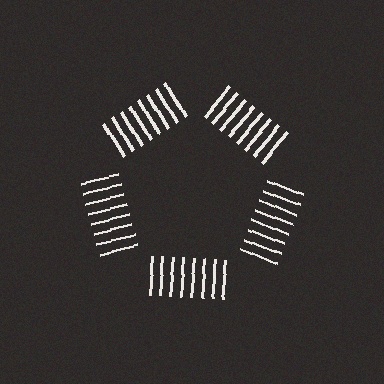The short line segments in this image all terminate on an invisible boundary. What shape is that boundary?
An illusory pentagon — the line segments terminate on its edges but no continuous stroke is drawn.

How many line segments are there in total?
40 — 8 along each of the 5 edges.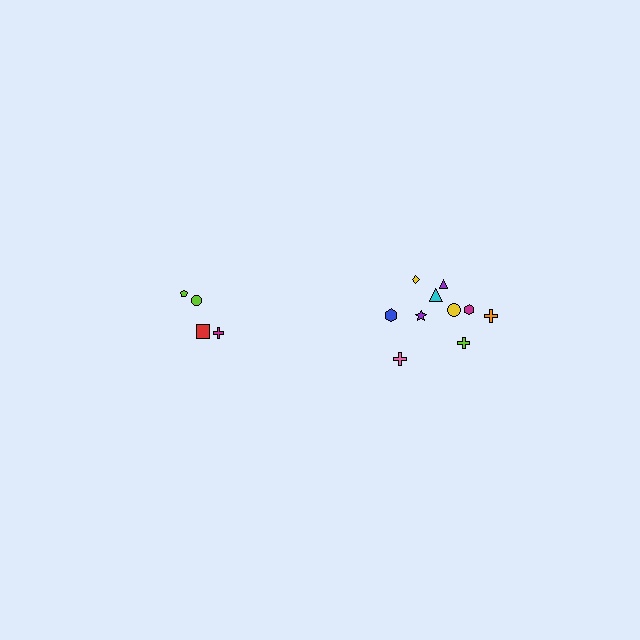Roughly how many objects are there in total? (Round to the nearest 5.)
Roughly 15 objects in total.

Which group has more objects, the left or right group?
The right group.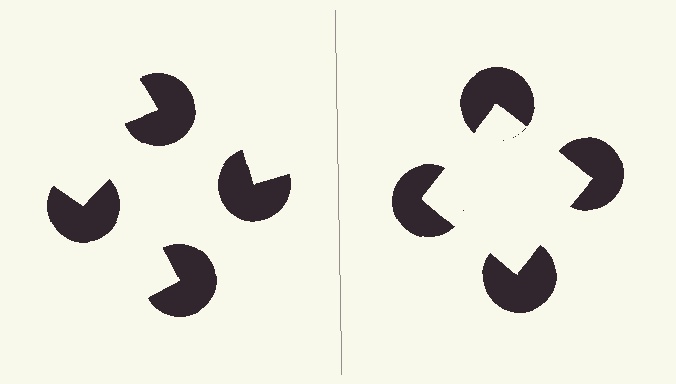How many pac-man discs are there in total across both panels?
8 — 4 on each side.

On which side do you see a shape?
An illusory square appears on the right side. On the left side the wedge cuts are rotated, so no coherent shape forms.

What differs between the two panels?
The pac-man discs are positioned identically on both sides; only the wedge orientations differ. On the right they align to a square; on the left they are misaligned.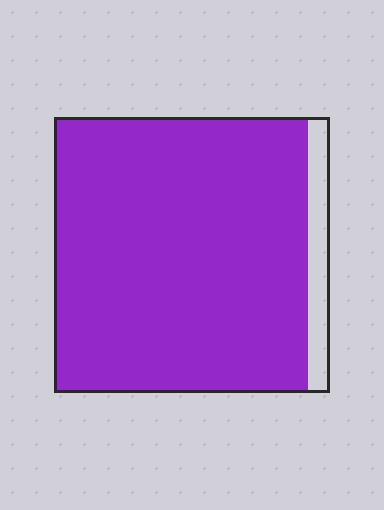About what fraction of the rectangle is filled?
About nine tenths (9/10).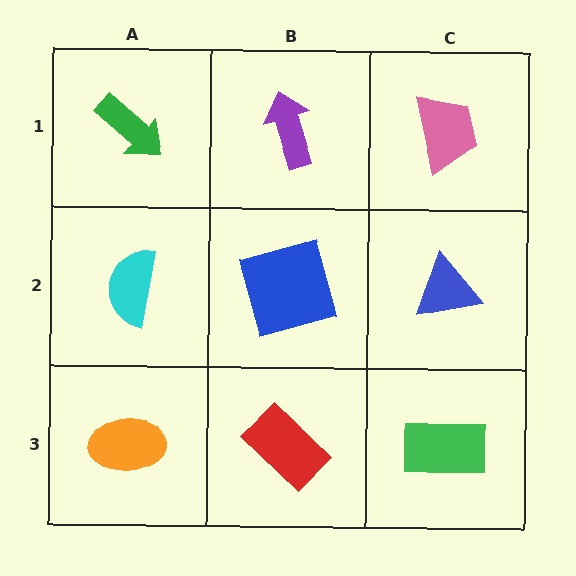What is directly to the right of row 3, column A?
A red rectangle.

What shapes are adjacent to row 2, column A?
A green arrow (row 1, column A), an orange ellipse (row 3, column A), a blue square (row 2, column B).